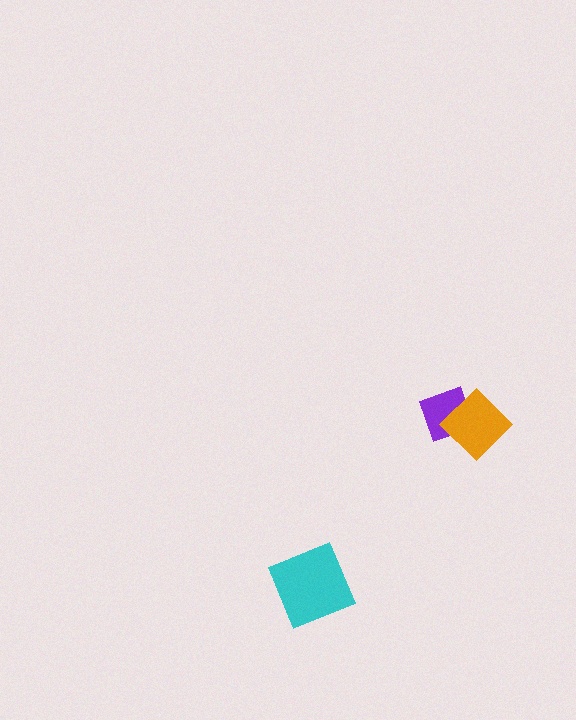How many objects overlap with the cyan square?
0 objects overlap with the cyan square.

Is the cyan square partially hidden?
No, no other shape covers it.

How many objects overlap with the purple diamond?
1 object overlaps with the purple diamond.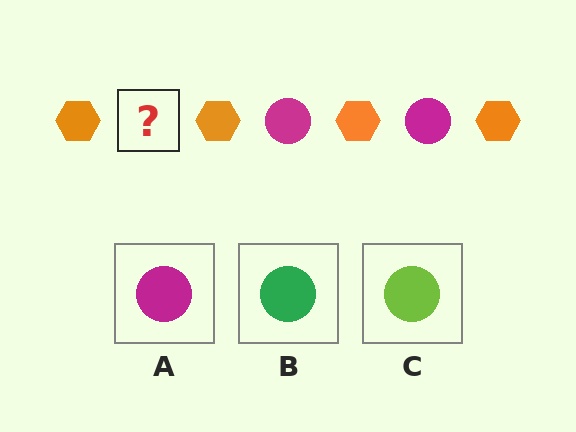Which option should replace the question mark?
Option A.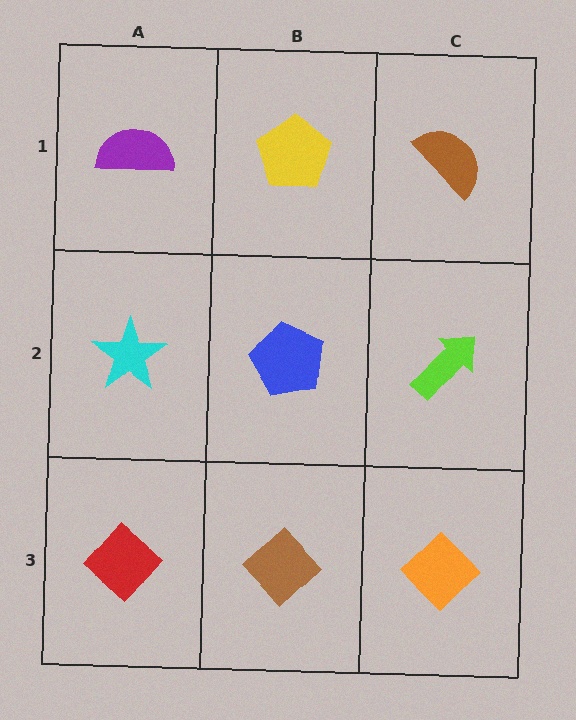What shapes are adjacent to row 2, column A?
A purple semicircle (row 1, column A), a red diamond (row 3, column A), a blue pentagon (row 2, column B).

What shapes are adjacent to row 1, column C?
A lime arrow (row 2, column C), a yellow pentagon (row 1, column B).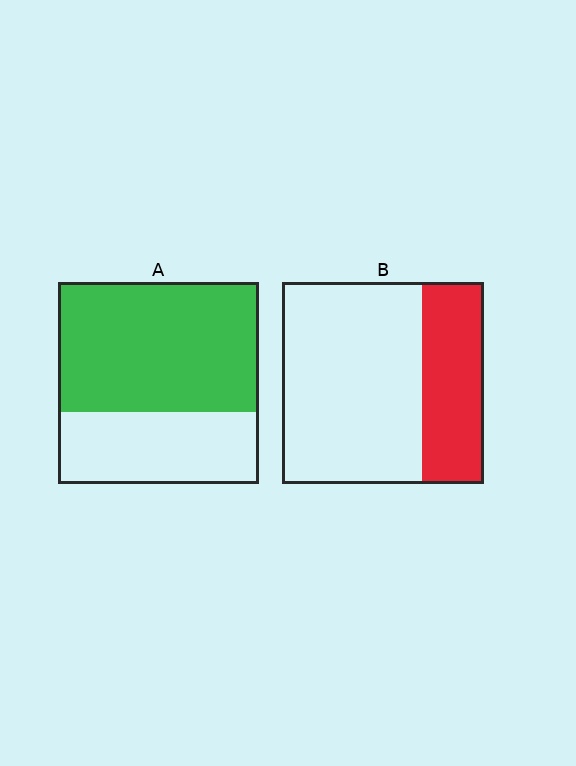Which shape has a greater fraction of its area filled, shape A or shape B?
Shape A.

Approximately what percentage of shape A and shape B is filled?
A is approximately 65% and B is approximately 30%.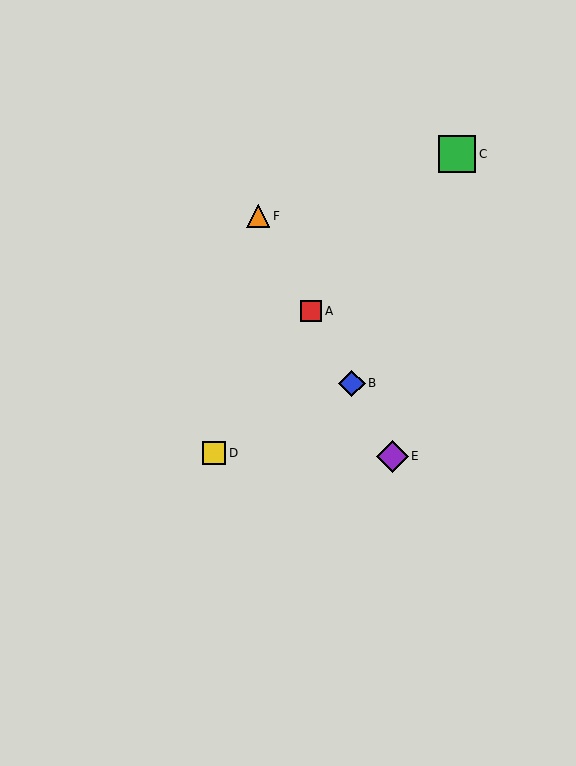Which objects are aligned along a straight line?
Objects A, B, E, F are aligned along a straight line.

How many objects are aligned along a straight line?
4 objects (A, B, E, F) are aligned along a straight line.